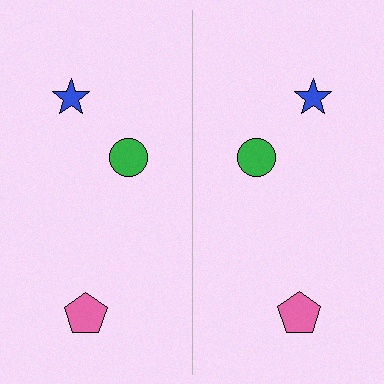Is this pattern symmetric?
Yes, this pattern has bilateral (reflection) symmetry.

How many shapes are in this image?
There are 6 shapes in this image.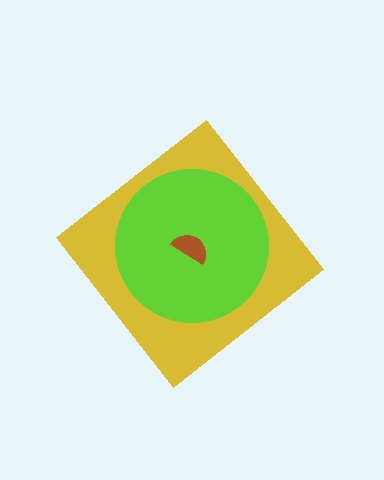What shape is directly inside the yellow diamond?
The lime circle.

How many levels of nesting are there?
3.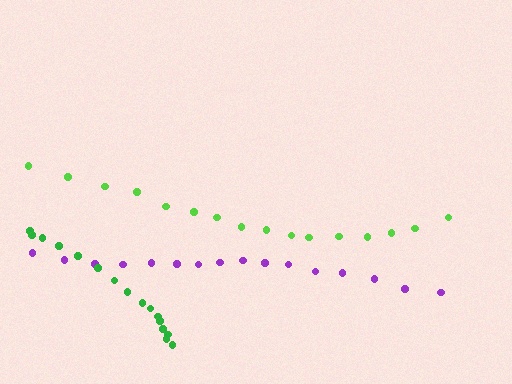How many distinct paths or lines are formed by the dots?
There are 3 distinct paths.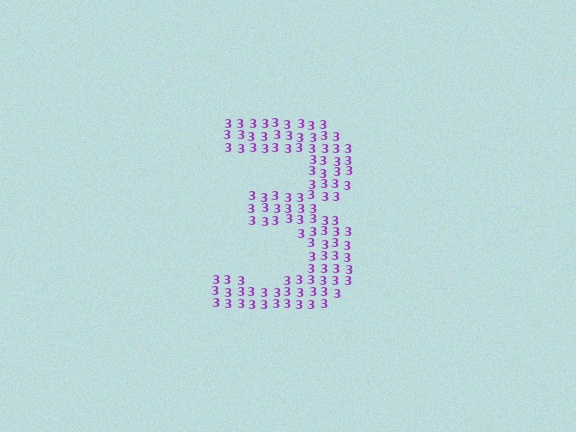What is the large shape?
The large shape is the digit 3.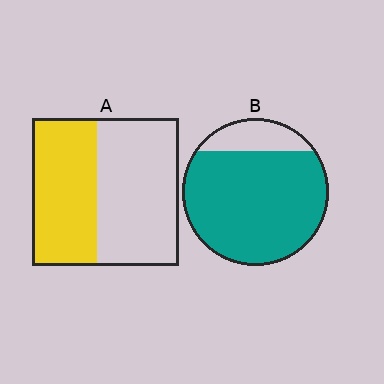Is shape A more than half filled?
No.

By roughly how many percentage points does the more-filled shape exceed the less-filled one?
By roughly 40 percentage points (B over A).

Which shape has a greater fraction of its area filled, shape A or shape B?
Shape B.